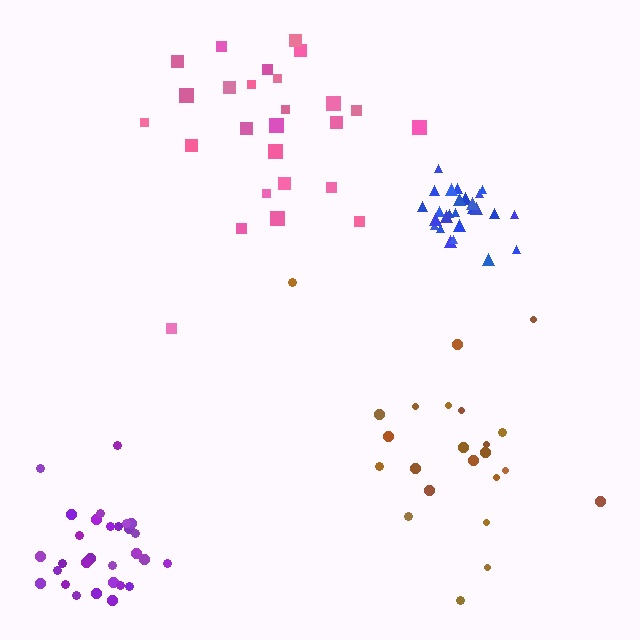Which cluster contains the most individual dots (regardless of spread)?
Purple (29).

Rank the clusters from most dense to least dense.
blue, purple, pink, brown.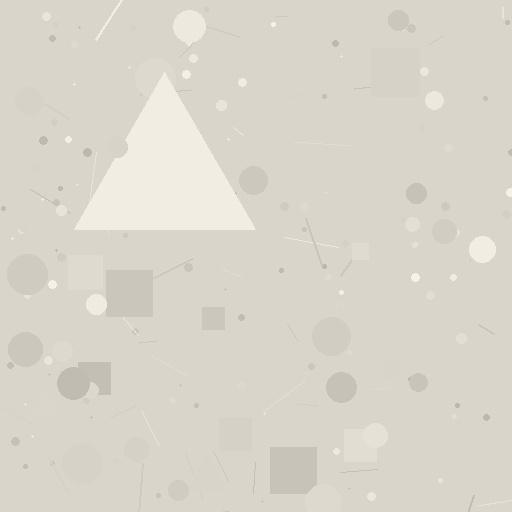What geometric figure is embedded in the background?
A triangle is embedded in the background.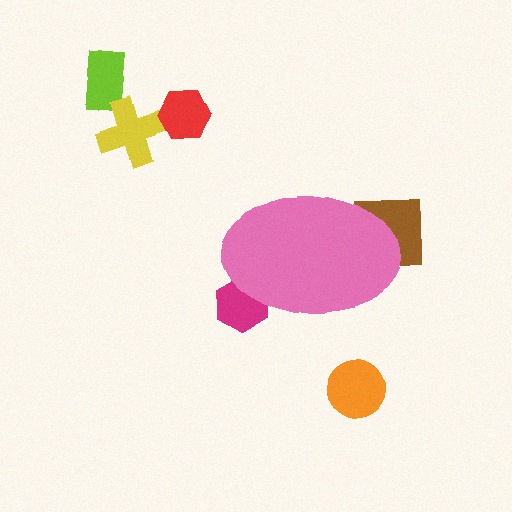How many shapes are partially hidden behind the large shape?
2 shapes are partially hidden.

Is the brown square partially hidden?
Yes, the brown square is partially hidden behind the pink ellipse.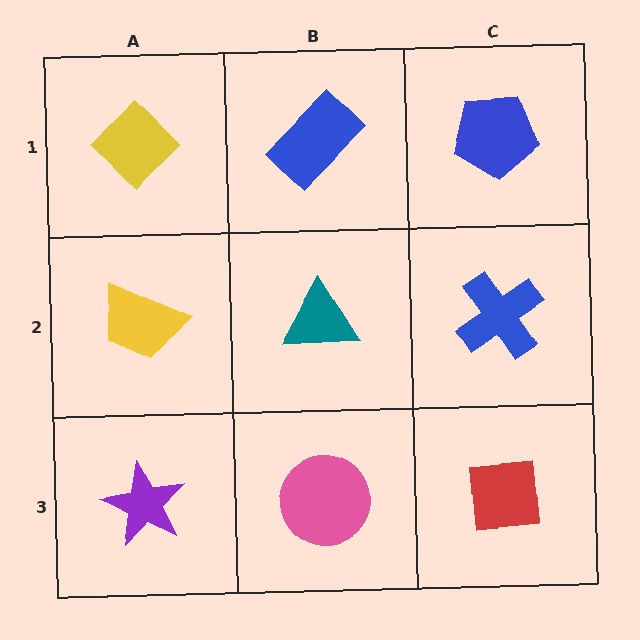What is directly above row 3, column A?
A yellow trapezoid.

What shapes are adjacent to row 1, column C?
A blue cross (row 2, column C), a blue rectangle (row 1, column B).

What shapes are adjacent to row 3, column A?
A yellow trapezoid (row 2, column A), a pink circle (row 3, column B).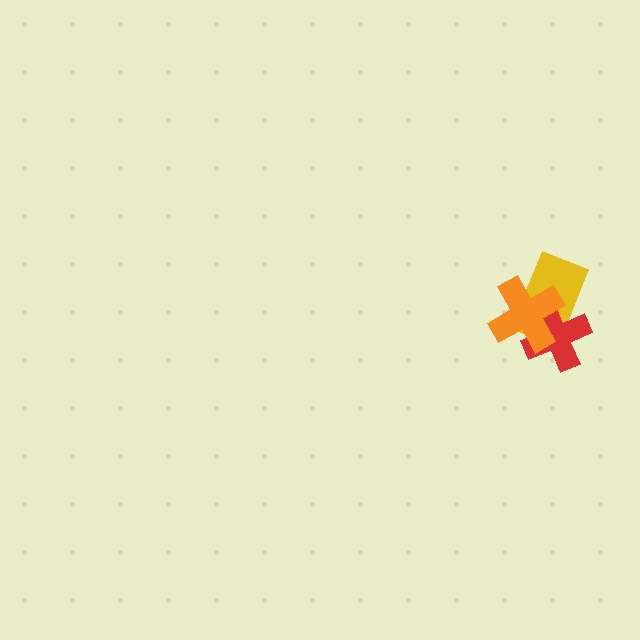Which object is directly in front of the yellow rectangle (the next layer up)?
The red cross is directly in front of the yellow rectangle.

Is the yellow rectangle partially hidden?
Yes, it is partially covered by another shape.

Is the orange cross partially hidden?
No, no other shape covers it.